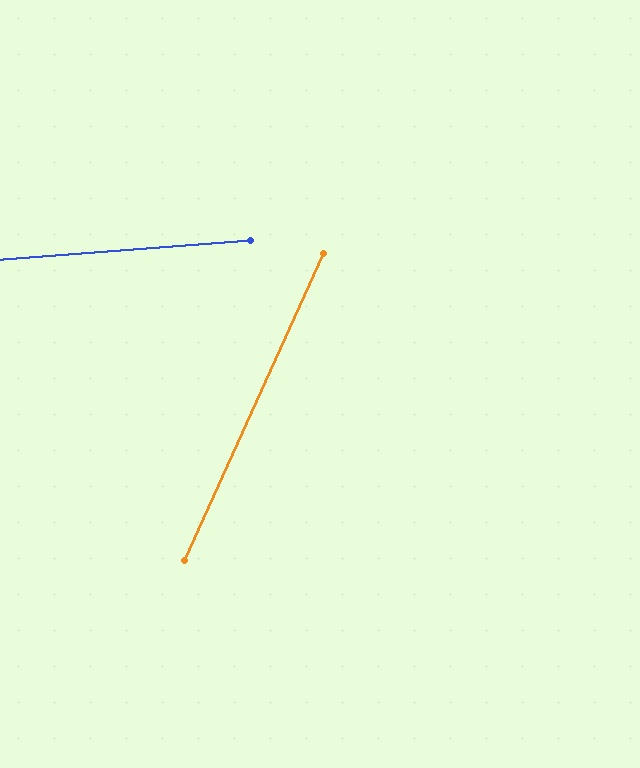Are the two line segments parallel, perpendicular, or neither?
Neither parallel nor perpendicular — they differ by about 61°.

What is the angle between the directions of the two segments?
Approximately 61 degrees.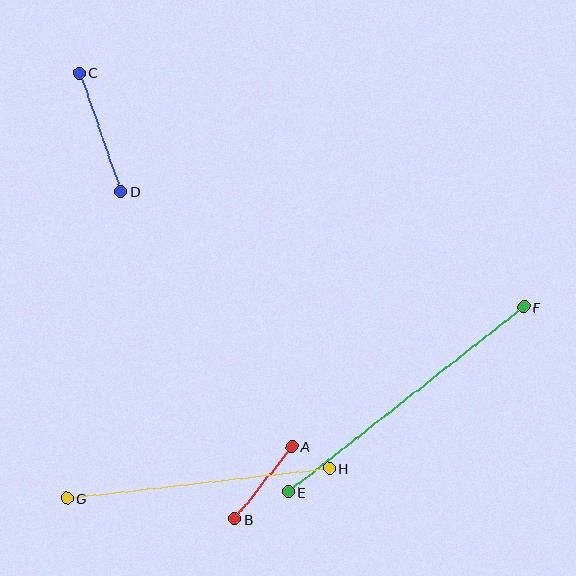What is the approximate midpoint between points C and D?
The midpoint is at approximately (100, 132) pixels.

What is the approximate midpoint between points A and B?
The midpoint is at approximately (263, 483) pixels.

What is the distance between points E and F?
The distance is approximately 300 pixels.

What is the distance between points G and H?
The distance is approximately 264 pixels.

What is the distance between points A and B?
The distance is approximately 93 pixels.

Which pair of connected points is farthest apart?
Points E and F are farthest apart.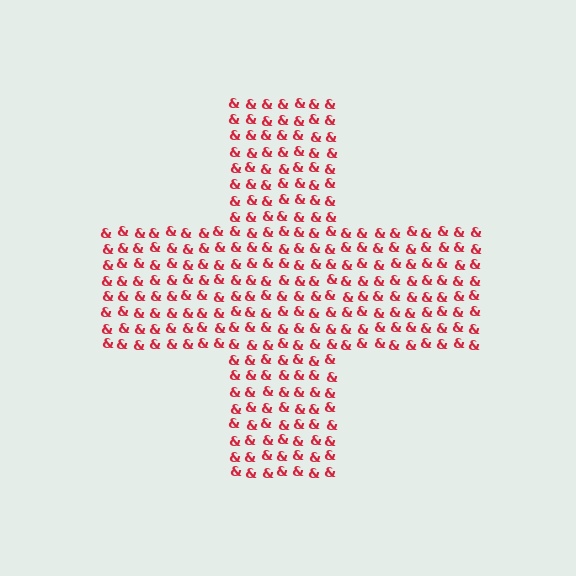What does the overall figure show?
The overall figure shows a cross.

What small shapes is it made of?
It is made of small ampersands.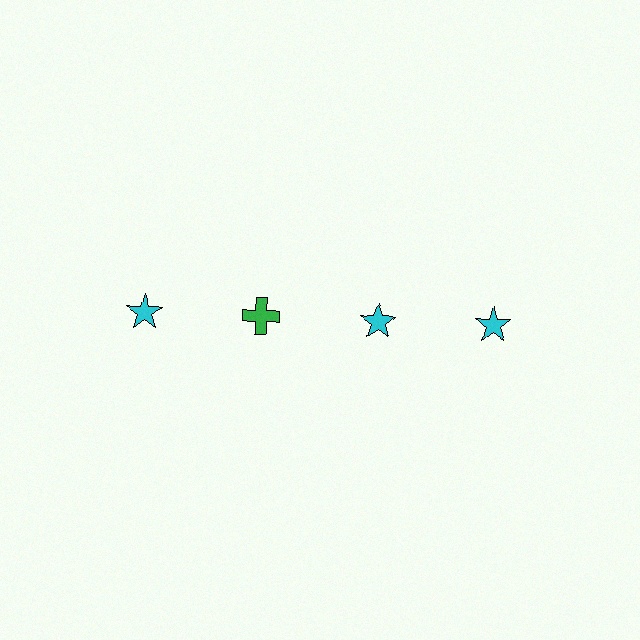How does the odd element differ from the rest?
It differs in both color (green instead of cyan) and shape (cross instead of star).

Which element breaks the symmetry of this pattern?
The green cross in the top row, second from left column breaks the symmetry. All other shapes are cyan stars.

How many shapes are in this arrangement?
There are 4 shapes arranged in a grid pattern.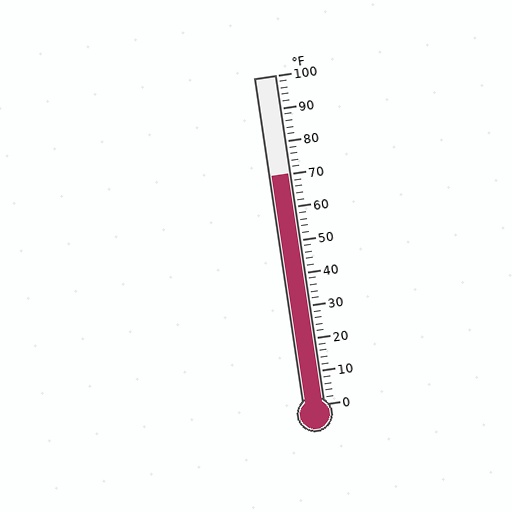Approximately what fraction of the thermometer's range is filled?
The thermometer is filled to approximately 70% of its range.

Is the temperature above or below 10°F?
The temperature is above 10°F.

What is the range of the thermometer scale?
The thermometer scale ranges from 0°F to 100°F.